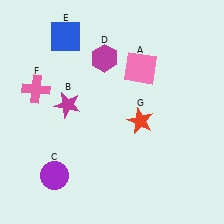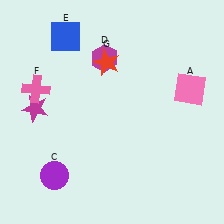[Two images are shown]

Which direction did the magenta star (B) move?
The magenta star (B) moved left.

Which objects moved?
The objects that moved are: the pink square (A), the magenta star (B), the red star (G).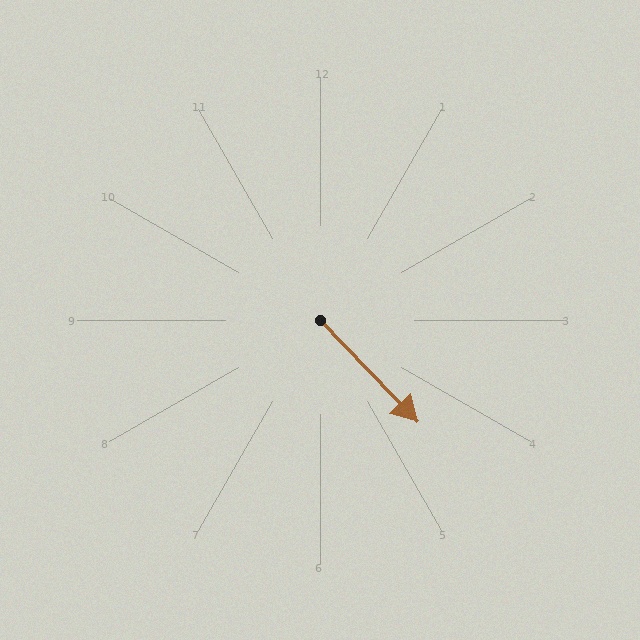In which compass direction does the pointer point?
Southeast.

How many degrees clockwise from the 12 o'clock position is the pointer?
Approximately 136 degrees.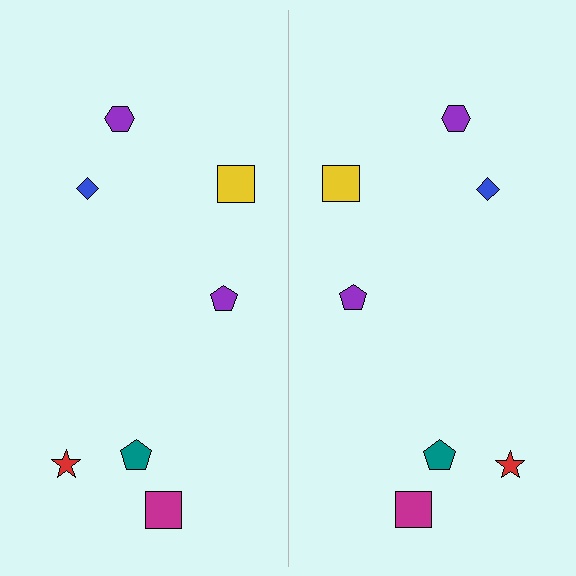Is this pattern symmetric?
Yes, this pattern has bilateral (reflection) symmetry.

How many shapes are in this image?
There are 14 shapes in this image.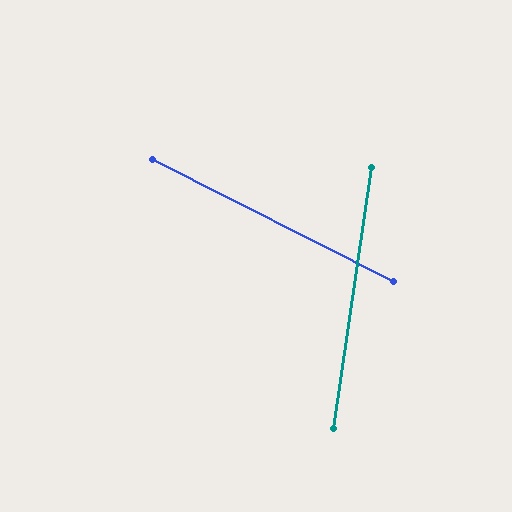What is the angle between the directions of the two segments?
Approximately 71 degrees.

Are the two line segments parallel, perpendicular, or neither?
Neither parallel nor perpendicular — they differ by about 71°.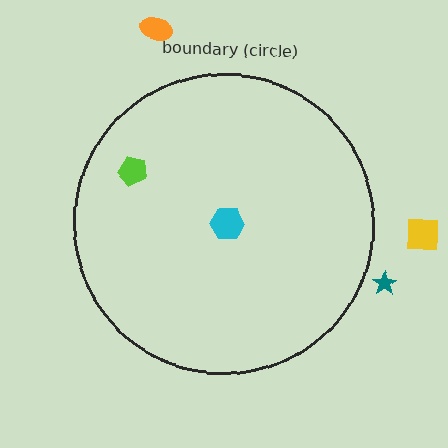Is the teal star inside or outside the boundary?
Outside.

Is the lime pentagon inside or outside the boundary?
Inside.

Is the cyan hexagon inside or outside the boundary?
Inside.